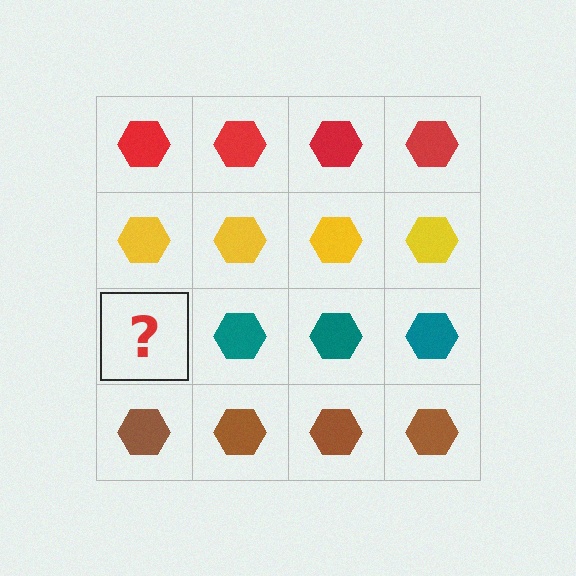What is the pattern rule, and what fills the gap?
The rule is that each row has a consistent color. The gap should be filled with a teal hexagon.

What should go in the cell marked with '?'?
The missing cell should contain a teal hexagon.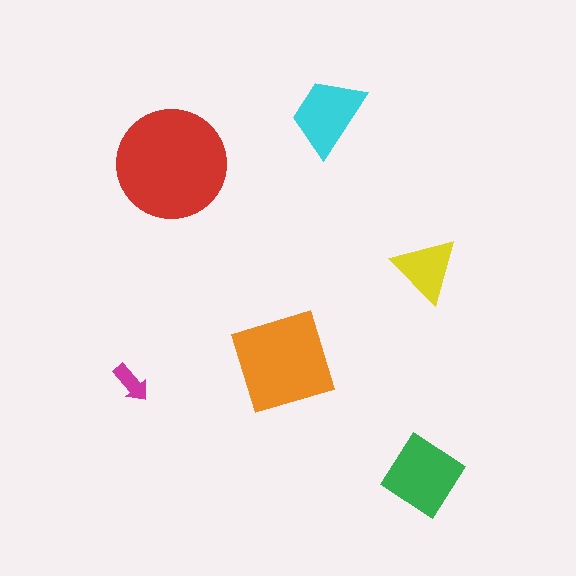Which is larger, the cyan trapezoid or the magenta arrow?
The cyan trapezoid.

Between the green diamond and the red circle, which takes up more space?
The red circle.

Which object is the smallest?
The magenta arrow.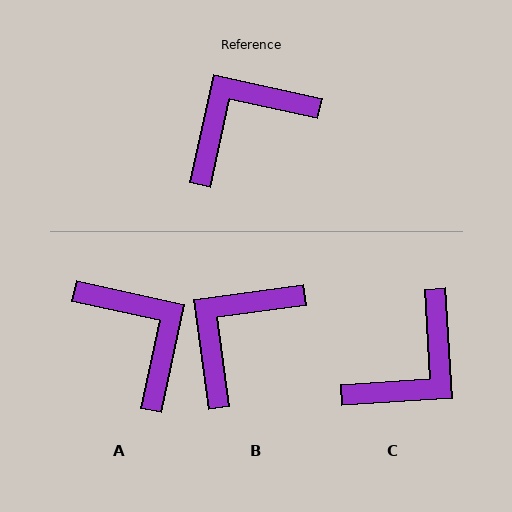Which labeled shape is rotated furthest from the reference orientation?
C, about 164 degrees away.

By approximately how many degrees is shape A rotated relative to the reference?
Approximately 90 degrees clockwise.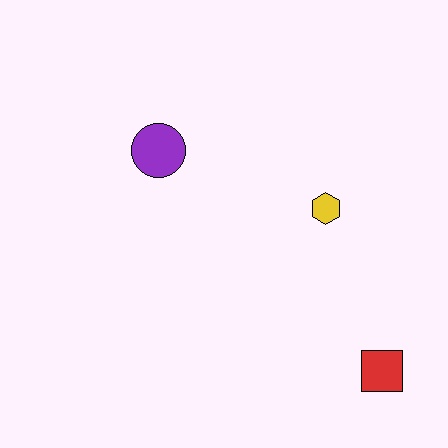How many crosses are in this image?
There are no crosses.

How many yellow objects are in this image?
There is 1 yellow object.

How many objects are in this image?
There are 3 objects.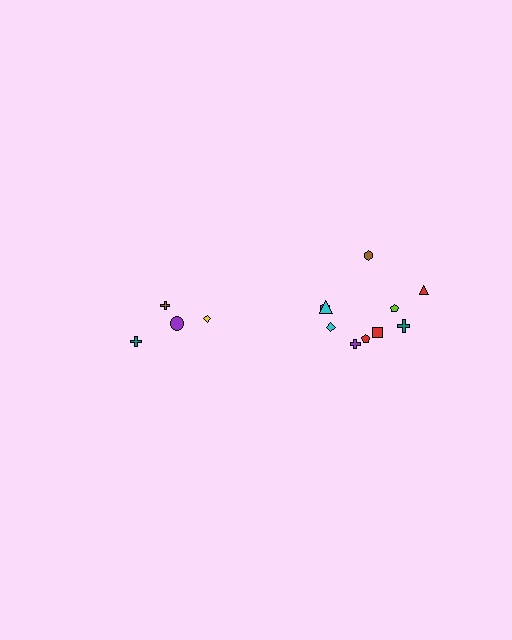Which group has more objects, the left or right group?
The right group.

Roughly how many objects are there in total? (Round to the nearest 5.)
Roughly 15 objects in total.